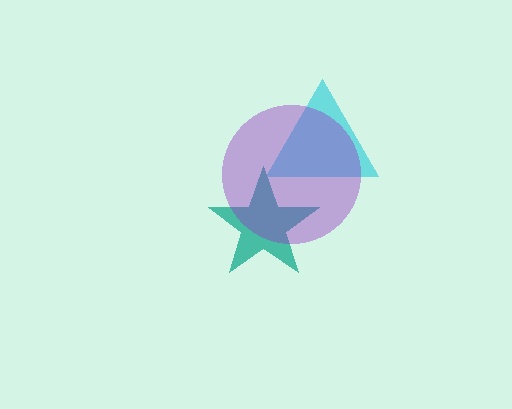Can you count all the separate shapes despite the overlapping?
Yes, there are 3 separate shapes.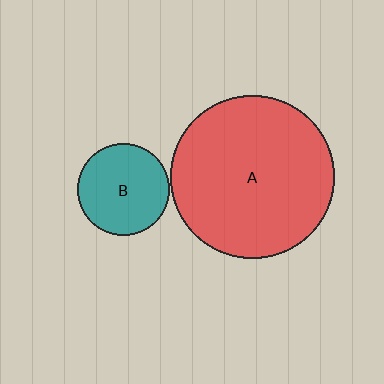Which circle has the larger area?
Circle A (red).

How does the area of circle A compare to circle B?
Approximately 3.1 times.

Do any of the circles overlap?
No, none of the circles overlap.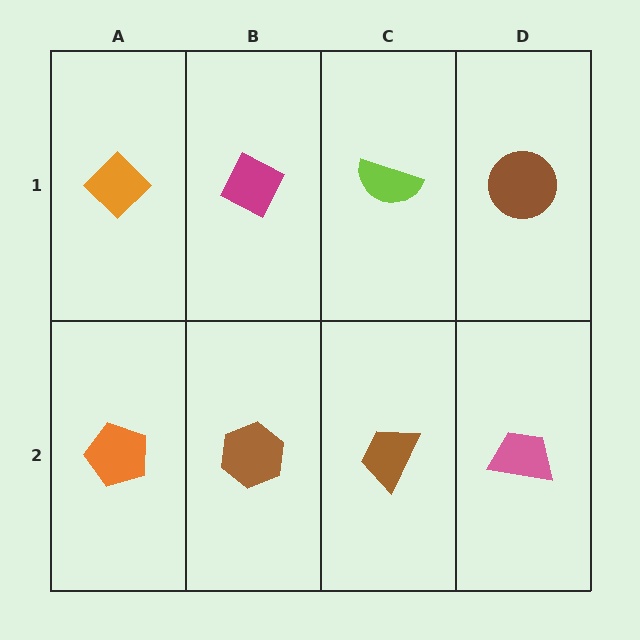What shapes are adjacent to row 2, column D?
A brown circle (row 1, column D), a brown trapezoid (row 2, column C).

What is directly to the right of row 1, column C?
A brown circle.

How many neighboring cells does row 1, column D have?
2.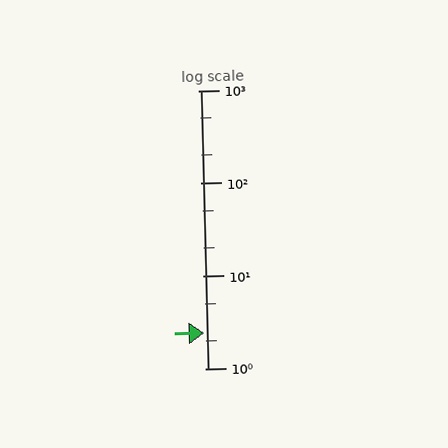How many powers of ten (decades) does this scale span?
The scale spans 3 decades, from 1 to 1000.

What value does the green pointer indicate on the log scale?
The pointer indicates approximately 2.4.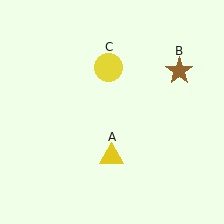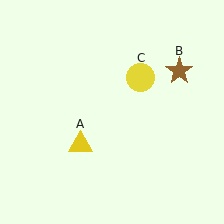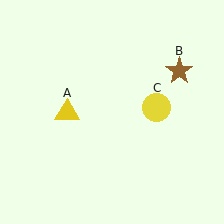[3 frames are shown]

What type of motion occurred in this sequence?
The yellow triangle (object A), yellow circle (object C) rotated clockwise around the center of the scene.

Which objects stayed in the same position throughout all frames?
Brown star (object B) remained stationary.